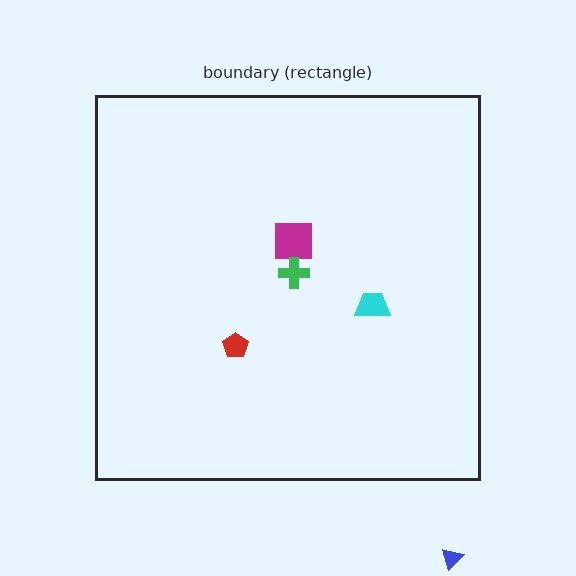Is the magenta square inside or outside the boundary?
Inside.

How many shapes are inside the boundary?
4 inside, 1 outside.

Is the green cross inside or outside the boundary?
Inside.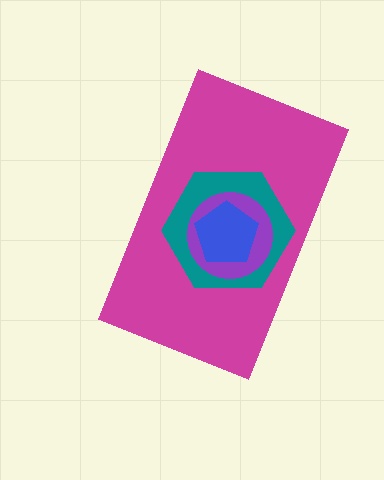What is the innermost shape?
The blue pentagon.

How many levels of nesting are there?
4.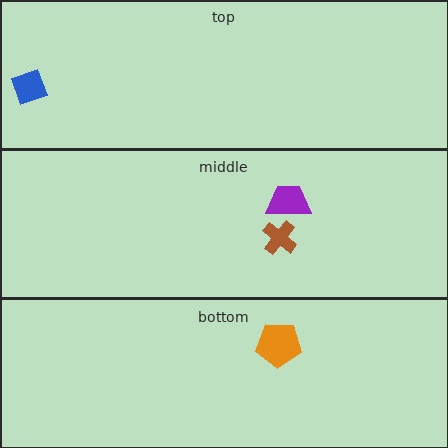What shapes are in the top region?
The blue diamond.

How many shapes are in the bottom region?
1.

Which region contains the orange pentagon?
The bottom region.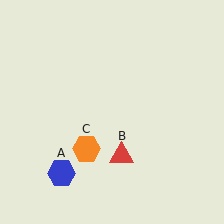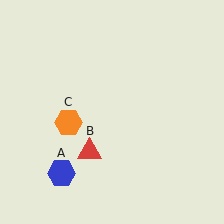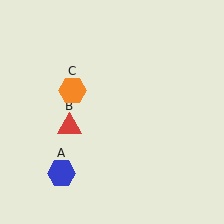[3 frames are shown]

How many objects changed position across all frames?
2 objects changed position: red triangle (object B), orange hexagon (object C).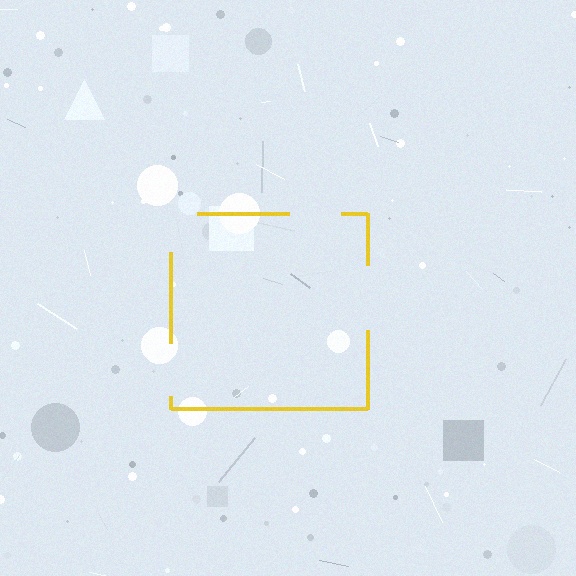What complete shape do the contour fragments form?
The contour fragments form a square.